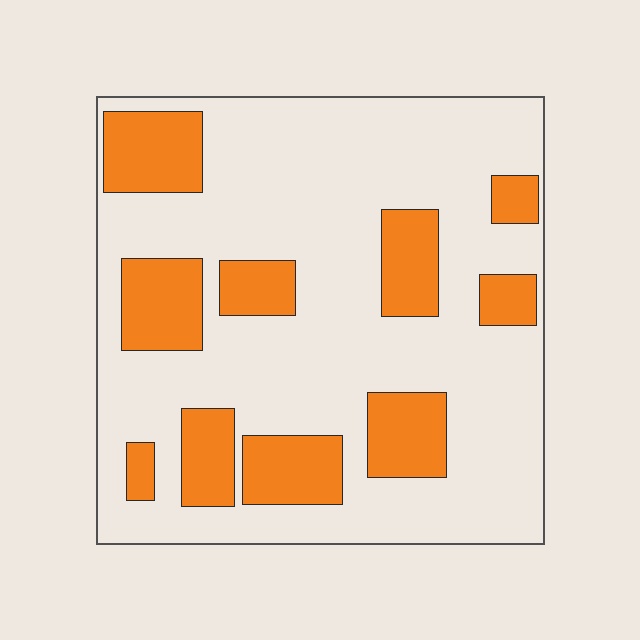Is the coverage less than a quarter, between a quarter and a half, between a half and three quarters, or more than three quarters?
Between a quarter and a half.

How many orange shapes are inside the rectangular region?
10.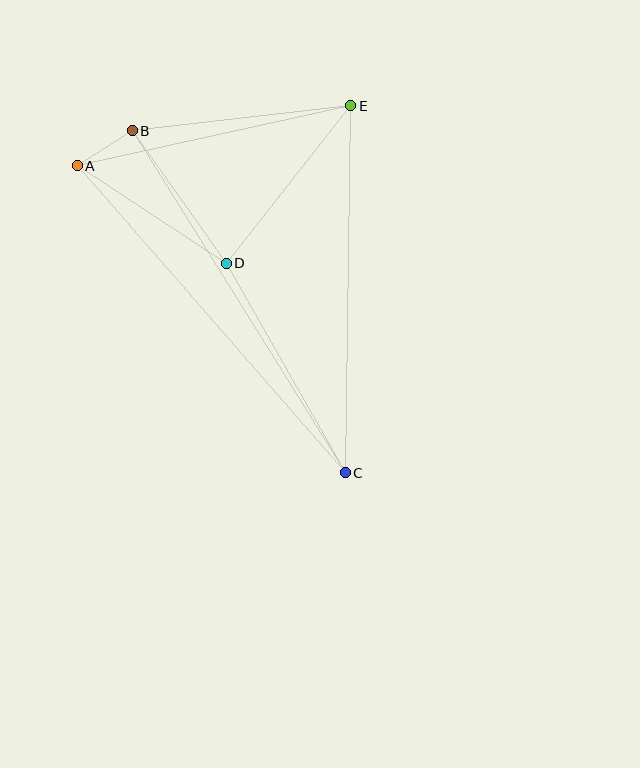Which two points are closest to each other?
Points A and B are closest to each other.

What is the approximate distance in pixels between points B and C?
The distance between B and C is approximately 403 pixels.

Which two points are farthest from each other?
Points A and C are farthest from each other.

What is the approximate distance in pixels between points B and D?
The distance between B and D is approximately 163 pixels.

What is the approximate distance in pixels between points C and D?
The distance between C and D is approximately 241 pixels.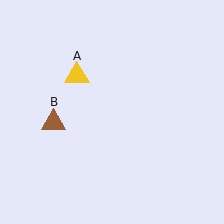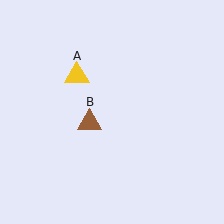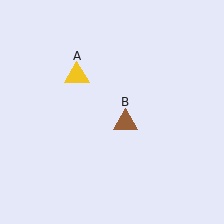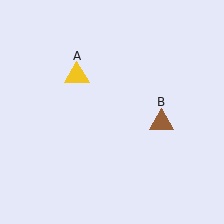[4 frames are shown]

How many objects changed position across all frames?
1 object changed position: brown triangle (object B).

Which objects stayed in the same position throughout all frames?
Yellow triangle (object A) remained stationary.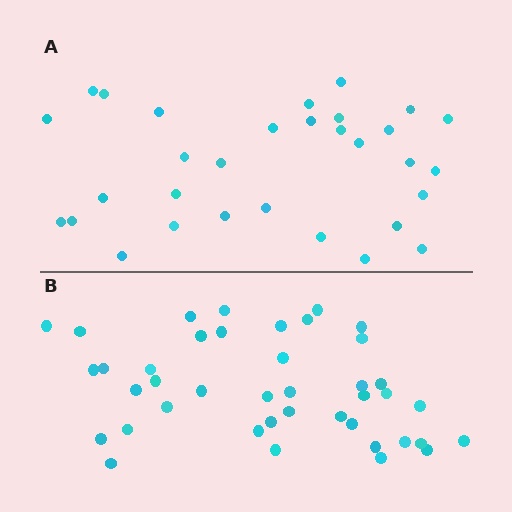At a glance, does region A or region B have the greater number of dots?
Region B (the bottom region) has more dots.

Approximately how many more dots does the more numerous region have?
Region B has roughly 10 or so more dots than region A.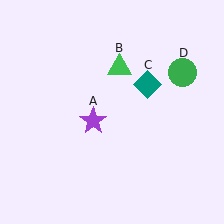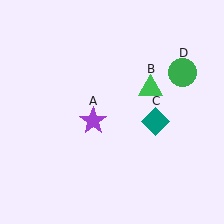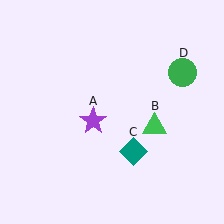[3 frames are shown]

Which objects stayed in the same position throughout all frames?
Purple star (object A) and green circle (object D) remained stationary.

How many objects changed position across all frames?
2 objects changed position: green triangle (object B), teal diamond (object C).